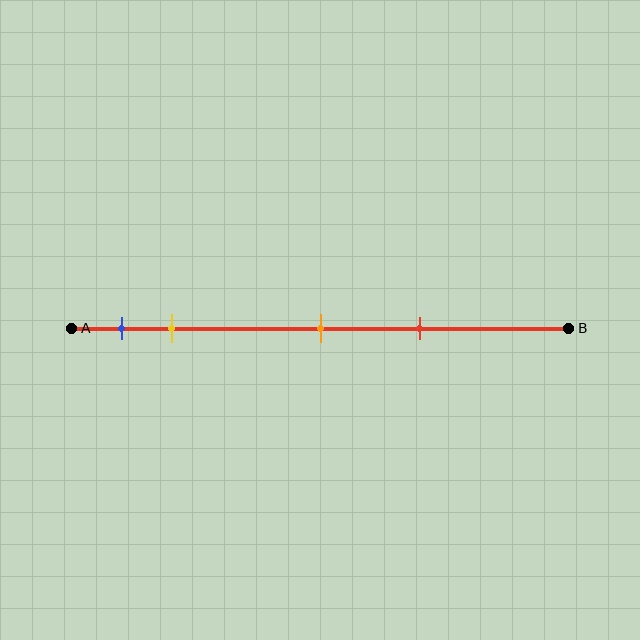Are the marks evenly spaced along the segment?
No, the marks are not evenly spaced.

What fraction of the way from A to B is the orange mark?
The orange mark is approximately 50% (0.5) of the way from A to B.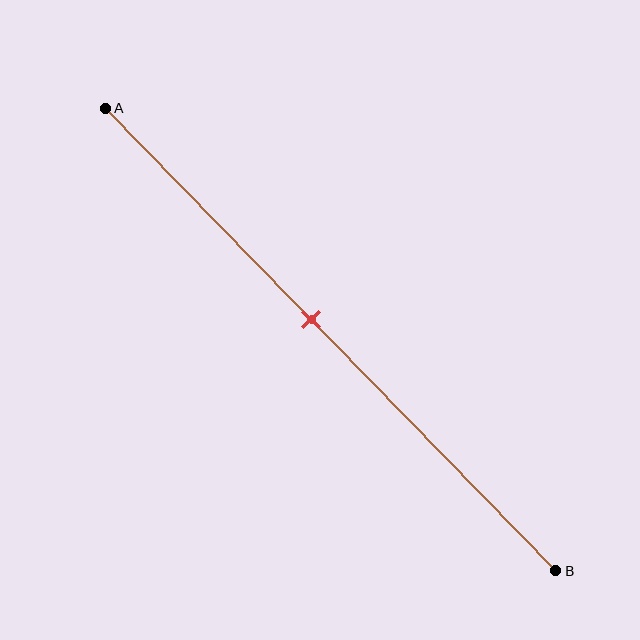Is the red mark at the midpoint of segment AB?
No, the mark is at about 45% from A, not at the 50% midpoint.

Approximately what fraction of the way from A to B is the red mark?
The red mark is approximately 45% of the way from A to B.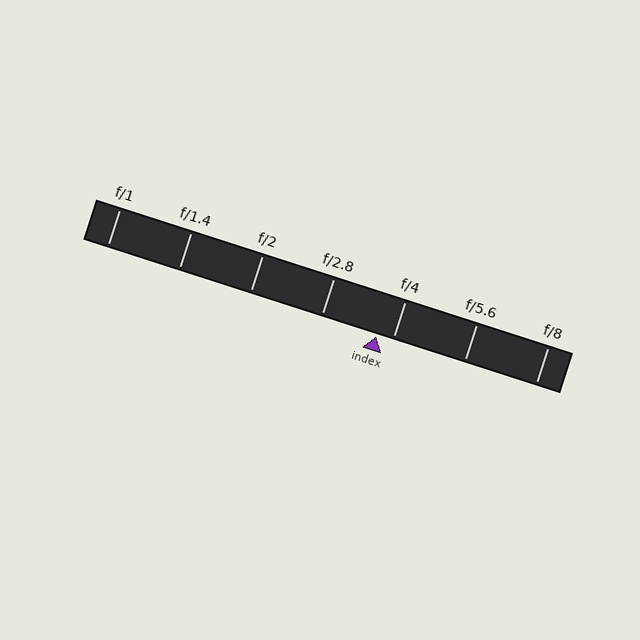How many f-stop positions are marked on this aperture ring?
There are 7 f-stop positions marked.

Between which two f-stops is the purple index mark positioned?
The index mark is between f/2.8 and f/4.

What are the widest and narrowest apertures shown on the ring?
The widest aperture shown is f/1 and the narrowest is f/8.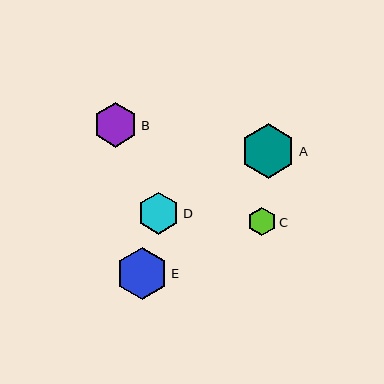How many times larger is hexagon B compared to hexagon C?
Hexagon B is approximately 1.6 times the size of hexagon C.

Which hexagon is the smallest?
Hexagon C is the smallest with a size of approximately 28 pixels.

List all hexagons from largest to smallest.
From largest to smallest: A, E, B, D, C.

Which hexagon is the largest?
Hexagon A is the largest with a size of approximately 55 pixels.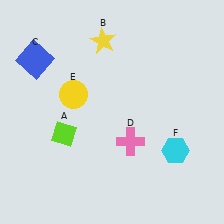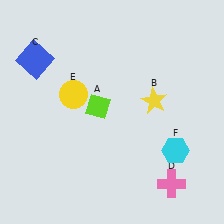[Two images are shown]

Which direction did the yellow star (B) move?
The yellow star (B) moved down.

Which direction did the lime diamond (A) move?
The lime diamond (A) moved right.